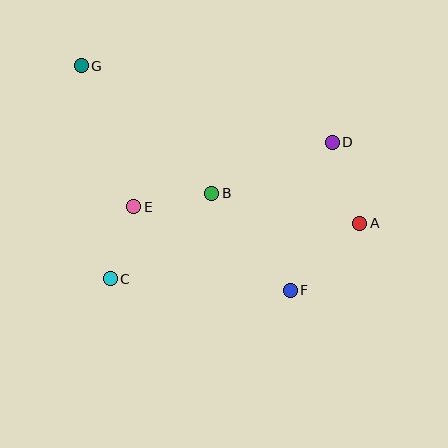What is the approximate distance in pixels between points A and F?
The distance between A and F is approximately 96 pixels.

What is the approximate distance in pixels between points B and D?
The distance between B and D is approximately 131 pixels.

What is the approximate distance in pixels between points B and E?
The distance between B and E is approximately 79 pixels.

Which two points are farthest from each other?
Points A and G are farthest from each other.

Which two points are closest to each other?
Points C and E are closest to each other.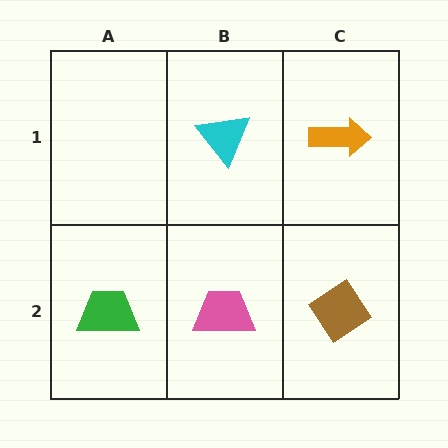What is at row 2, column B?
A pink trapezoid.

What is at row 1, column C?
An orange arrow.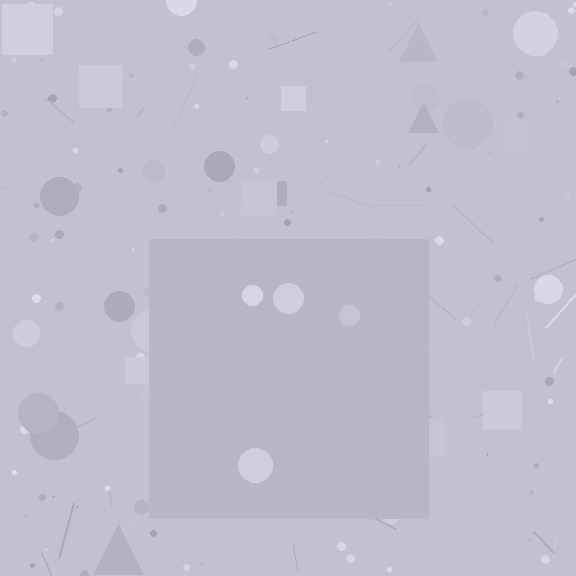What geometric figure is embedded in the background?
A square is embedded in the background.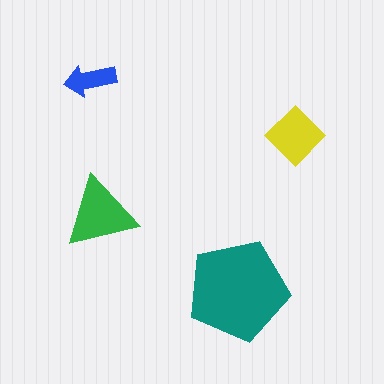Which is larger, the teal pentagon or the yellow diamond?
The teal pentagon.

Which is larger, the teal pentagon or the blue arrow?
The teal pentagon.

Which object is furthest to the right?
The yellow diamond is rightmost.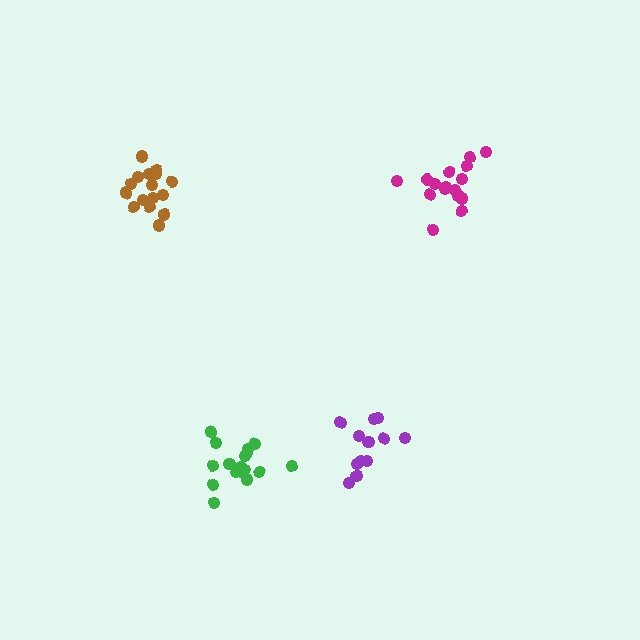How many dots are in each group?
Group 1: 16 dots, Group 2: 17 dots, Group 3: 12 dots, Group 4: 18 dots (63 total).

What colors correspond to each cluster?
The clusters are colored: brown, magenta, purple, green.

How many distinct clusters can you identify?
There are 4 distinct clusters.